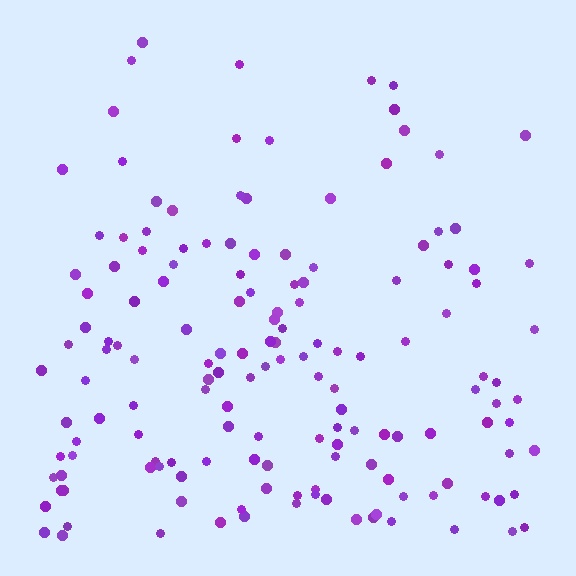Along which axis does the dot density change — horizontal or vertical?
Vertical.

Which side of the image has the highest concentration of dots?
The bottom.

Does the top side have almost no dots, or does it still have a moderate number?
Still a moderate number, just noticeably fewer than the bottom.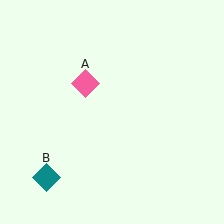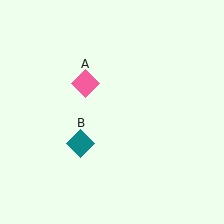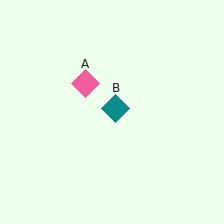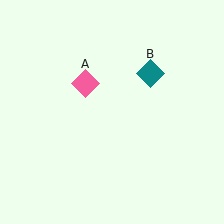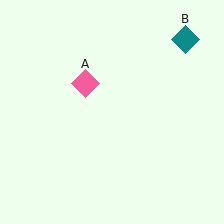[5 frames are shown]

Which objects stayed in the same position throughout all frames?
Pink diamond (object A) remained stationary.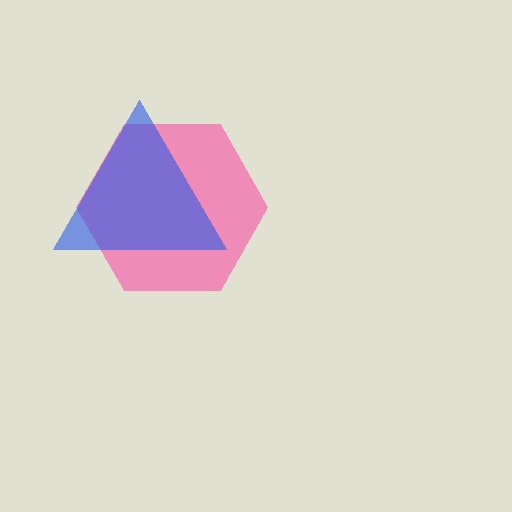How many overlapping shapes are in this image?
There are 2 overlapping shapes in the image.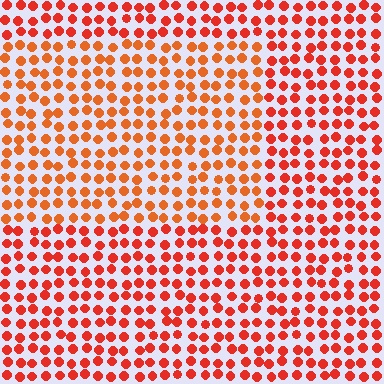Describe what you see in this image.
The image is filled with small red elements in a uniform arrangement. A rectangle-shaped region is visible where the elements are tinted to a slightly different hue, forming a subtle color boundary.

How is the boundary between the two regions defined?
The boundary is defined purely by a slight shift in hue (about 18 degrees). Spacing, size, and orientation are identical on both sides.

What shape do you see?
I see a rectangle.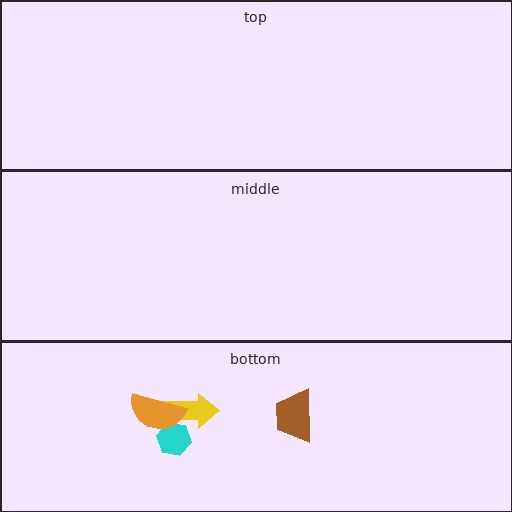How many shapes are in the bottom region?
4.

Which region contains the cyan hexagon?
The bottom region.